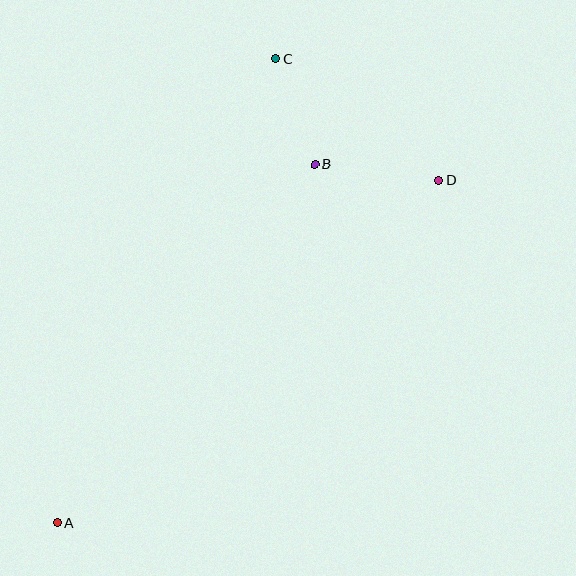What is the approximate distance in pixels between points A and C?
The distance between A and C is approximately 513 pixels.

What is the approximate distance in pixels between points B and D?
The distance between B and D is approximately 126 pixels.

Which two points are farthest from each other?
Points A and D are farthest from each other.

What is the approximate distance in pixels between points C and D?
The distance between C and D is approximately 204 pixels.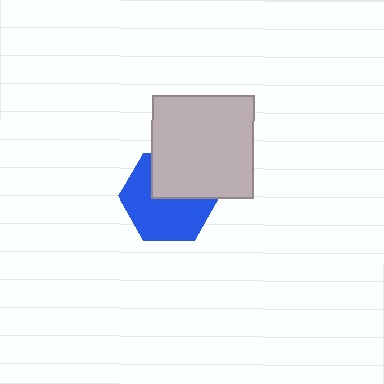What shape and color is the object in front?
The object in front is a light gray square.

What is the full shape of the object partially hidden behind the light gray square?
The partially hidden object is a blue hexagon.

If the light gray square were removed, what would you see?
You would see the complete blue hexagon.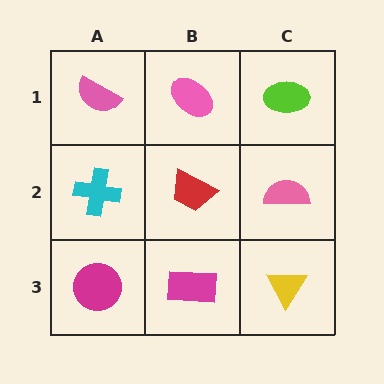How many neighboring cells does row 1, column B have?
3.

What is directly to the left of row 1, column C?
A pink ellipse.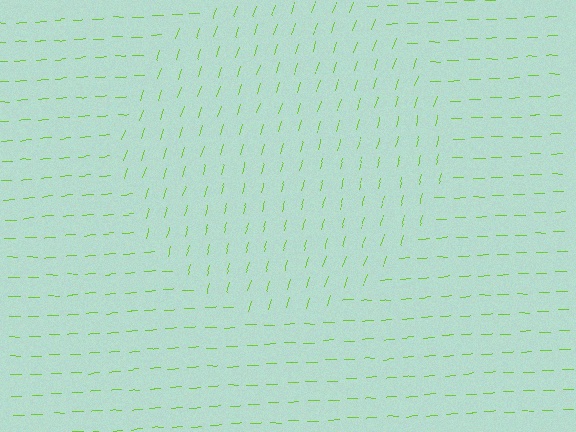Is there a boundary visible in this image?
Yes, there is a texture boundary formed by a change in line orientation.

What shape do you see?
I see a circle.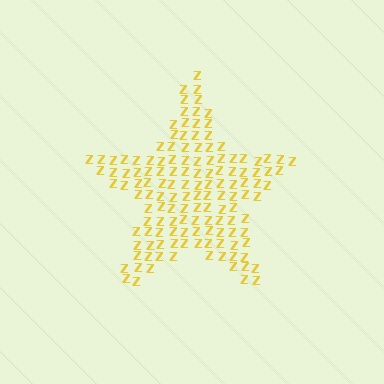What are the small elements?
The small elements are letter Z's.